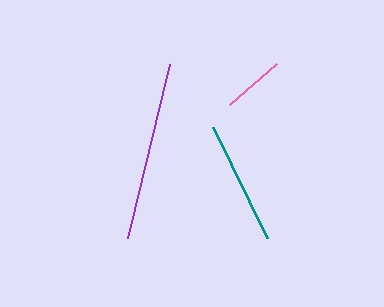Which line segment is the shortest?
The pink line is the shortest at approximately 63 pixels.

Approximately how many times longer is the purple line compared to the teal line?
The purple line is approximately 1.4 times the length of the teal line.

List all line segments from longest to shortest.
From longest to shortest: purple, teal, pink.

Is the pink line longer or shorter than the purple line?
The purple line is longer than the pink line.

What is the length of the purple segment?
The purple segment is approximately 179 pixels long.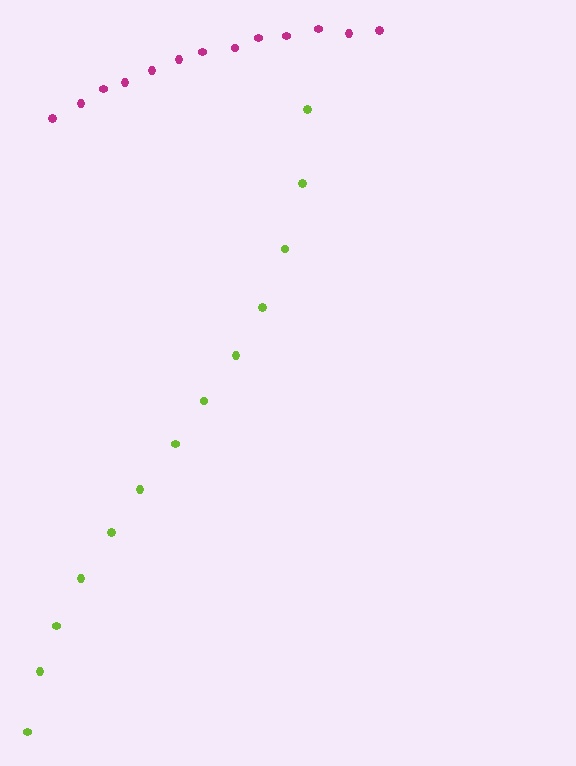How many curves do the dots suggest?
There are 2 distinct paths.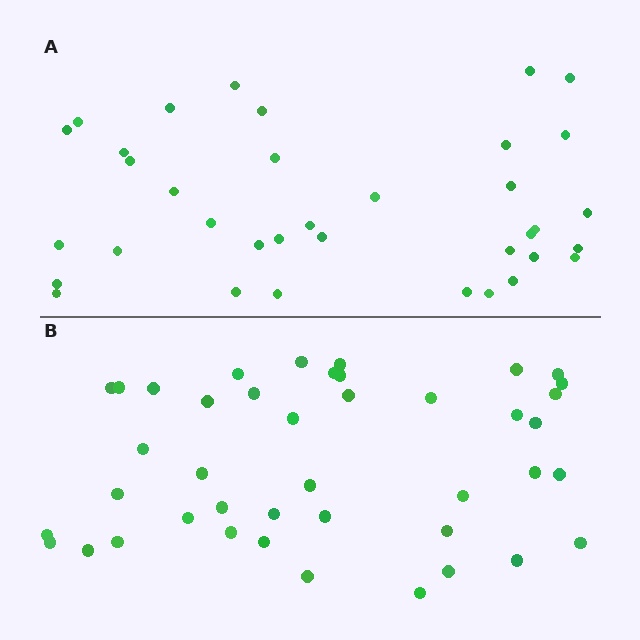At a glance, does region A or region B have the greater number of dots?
Region B (the bottom region) has more dots.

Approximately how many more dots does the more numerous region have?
Region B has about 6 more dots than region A.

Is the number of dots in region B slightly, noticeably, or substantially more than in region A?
Region B has only slightly more — the two regions are fairly close. The ratio is roughly 1.2 to 1.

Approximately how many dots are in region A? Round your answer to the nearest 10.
About 40 dots. (The exact count is 36, which rounds to 40.)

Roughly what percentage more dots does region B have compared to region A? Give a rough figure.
About 15% more.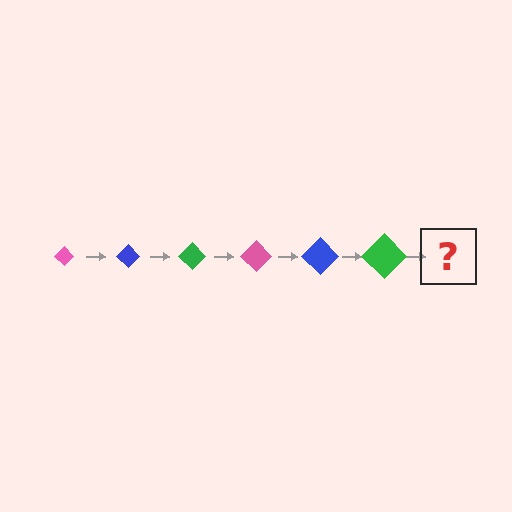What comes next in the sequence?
The next element should be a pink diamond, larger than the previous one.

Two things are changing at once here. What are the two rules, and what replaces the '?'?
The two rules are that the diamond grows larger each step and the color cycles through pink, blue, and green. The '?' should be a pink diamond, larger than the previous one.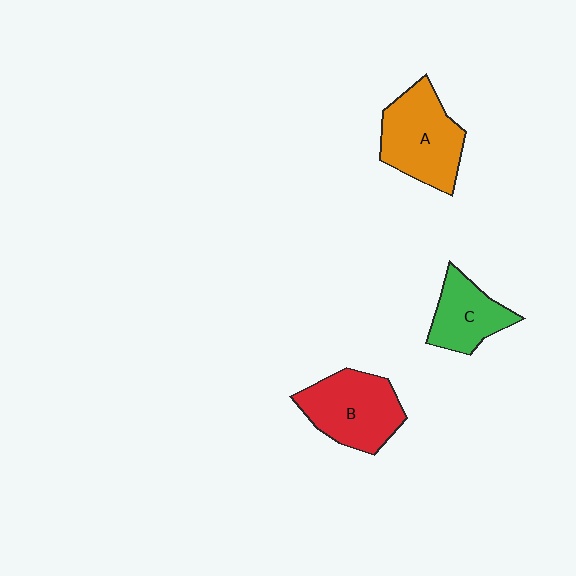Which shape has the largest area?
Shape A (orange).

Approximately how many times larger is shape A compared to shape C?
Approximately 1.4 times.